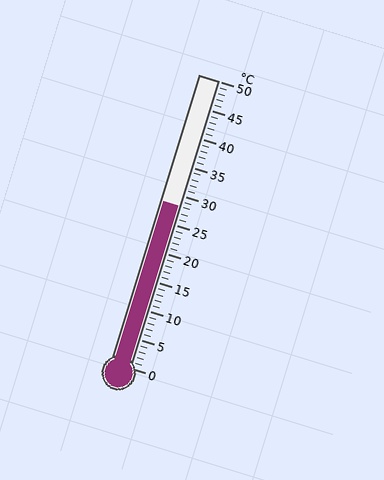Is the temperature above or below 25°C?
The temperature is above 25°C.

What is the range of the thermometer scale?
The thermometer scale ranges from 0°C to 50°C.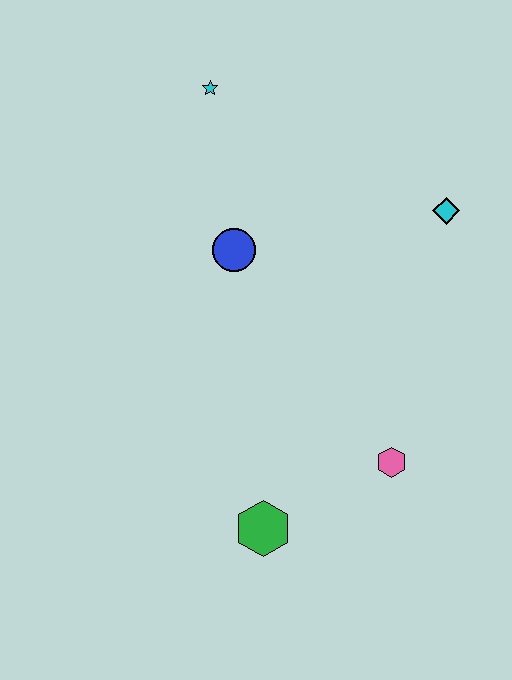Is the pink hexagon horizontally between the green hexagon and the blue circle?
No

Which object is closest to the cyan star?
The blue circle is closest to the cyan star.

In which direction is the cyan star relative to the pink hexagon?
The cyan star is above the pink hexagon.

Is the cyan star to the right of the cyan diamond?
No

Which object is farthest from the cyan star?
The green hexagon is farthest from the cyan star.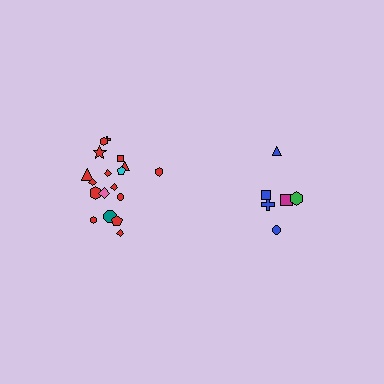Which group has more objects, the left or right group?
The left group.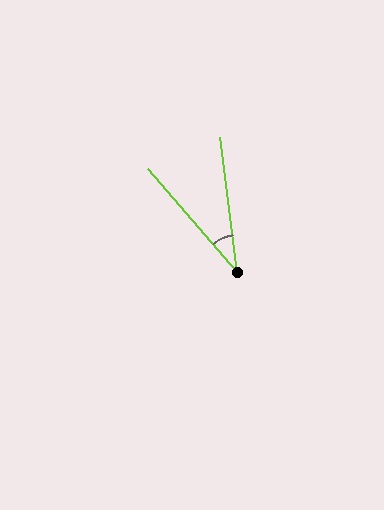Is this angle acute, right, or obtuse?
It is acute.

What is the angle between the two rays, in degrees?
Approximately 33 degrees.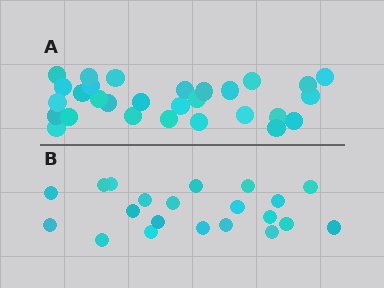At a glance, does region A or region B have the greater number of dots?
Region A (the top region) has more dots.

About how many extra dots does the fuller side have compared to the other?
Region A has roughly 8 or so more dots than region B.